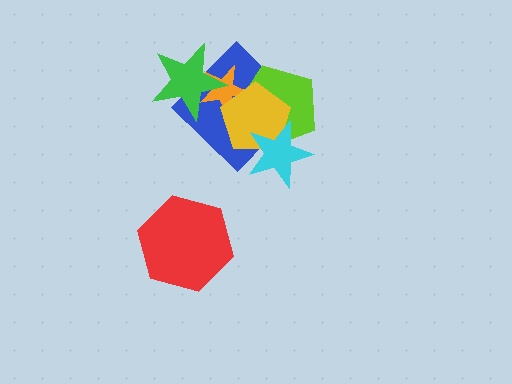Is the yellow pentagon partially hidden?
Yes, it is partially covered by another shape.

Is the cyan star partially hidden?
No, no other shape covers it.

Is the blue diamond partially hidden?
Yes, it is partially covered by another shape.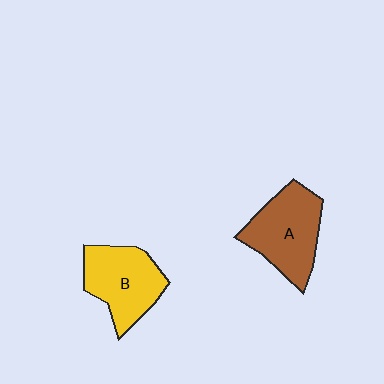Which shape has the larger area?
Shape A (brown).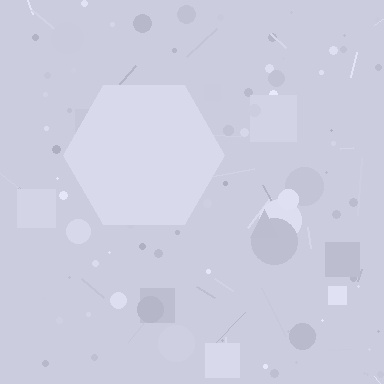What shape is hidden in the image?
A hexagon is hidden in the image.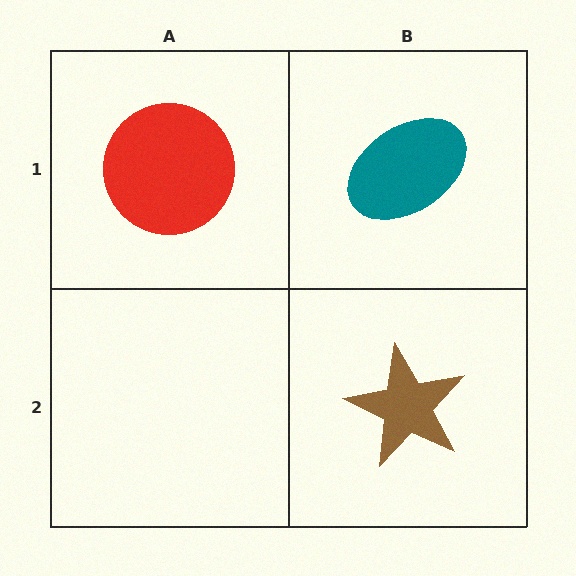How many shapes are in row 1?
2 shapes.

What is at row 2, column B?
A brown star.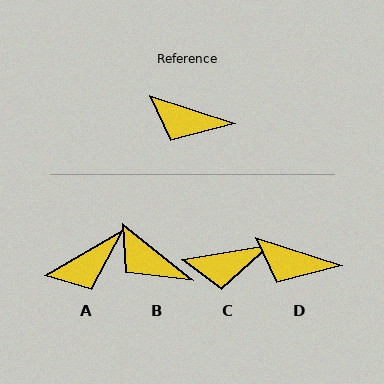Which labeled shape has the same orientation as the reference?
D.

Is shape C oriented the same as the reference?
No, it is off by about 27 degrees.